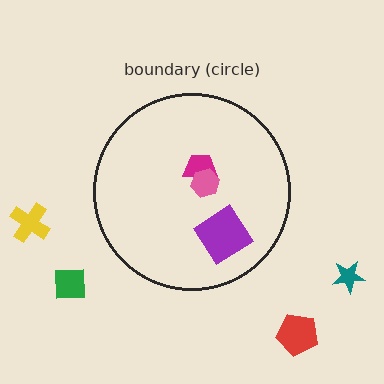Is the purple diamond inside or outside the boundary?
Inside.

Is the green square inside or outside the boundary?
Outside.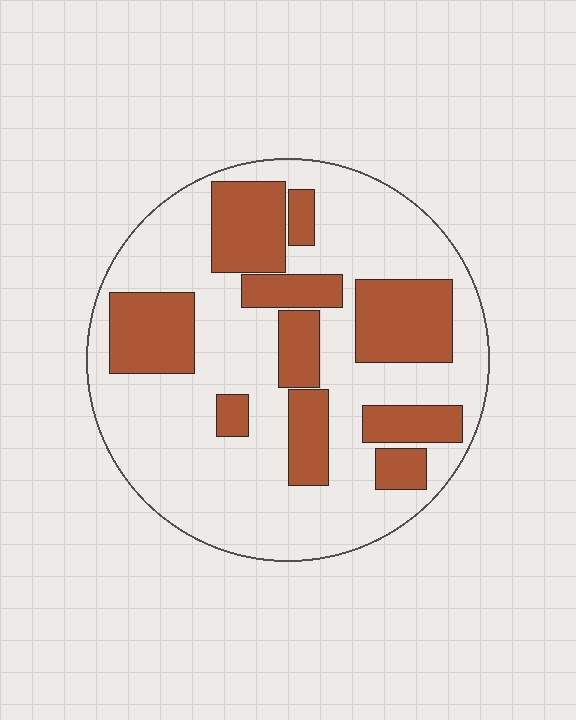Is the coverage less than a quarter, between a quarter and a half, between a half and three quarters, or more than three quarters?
Between a quarter and a half.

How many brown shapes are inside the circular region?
10.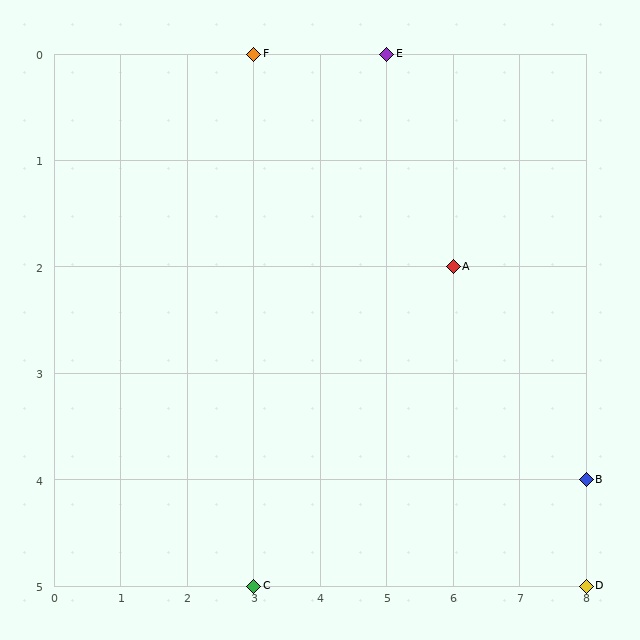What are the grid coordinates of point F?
Point F is at grid coordinates (3, 0).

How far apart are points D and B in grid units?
Points D and B are 1 row apart.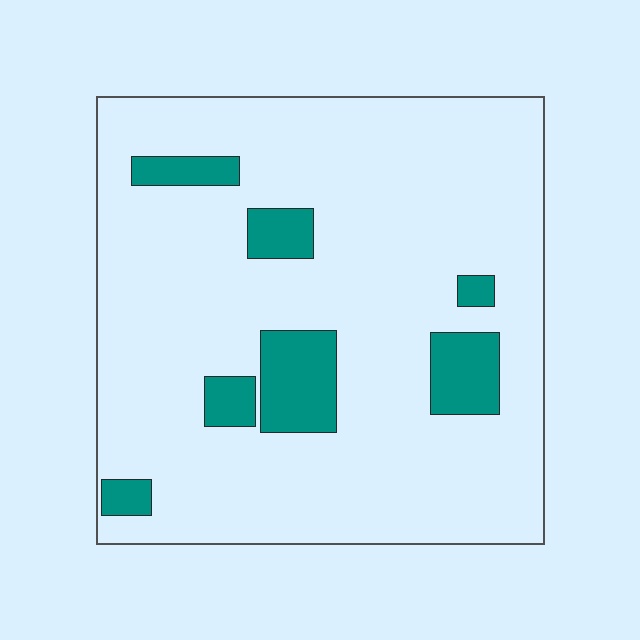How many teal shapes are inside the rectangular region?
7.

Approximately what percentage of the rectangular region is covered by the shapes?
Approximately 15%.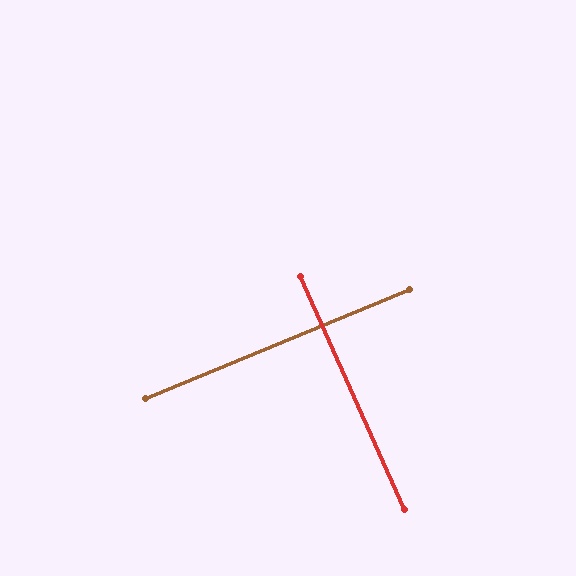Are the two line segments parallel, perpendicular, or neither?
Perpendicular — they meet at approximately 88°.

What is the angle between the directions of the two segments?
Approximately 88 degrees.